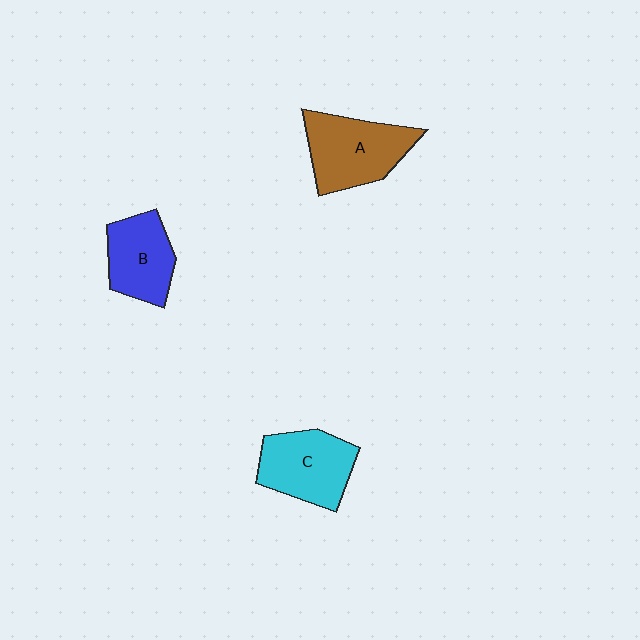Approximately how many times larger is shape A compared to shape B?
Approximately 1.3 times.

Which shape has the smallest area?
Shape B (blue).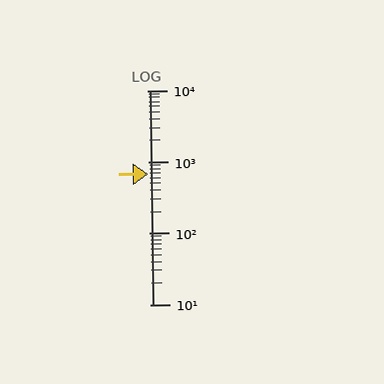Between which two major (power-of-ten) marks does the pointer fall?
The pointer is between 100 and 1000.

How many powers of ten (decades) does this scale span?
The scale spans 3 decades, from 10 to 10000.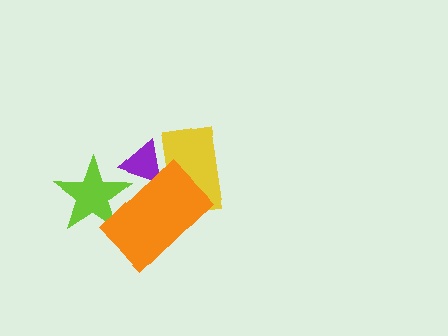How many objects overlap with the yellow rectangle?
2 objects overlap with the yellow rectangle.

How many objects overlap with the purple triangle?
3 objects overlap with the purple triangle.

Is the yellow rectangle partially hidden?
Yes, it is partially covered by another shape.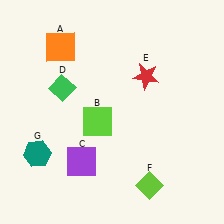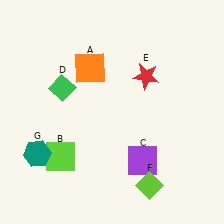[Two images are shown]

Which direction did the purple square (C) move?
The purple square (C) moved right.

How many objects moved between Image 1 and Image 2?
3 objects moved between the two images.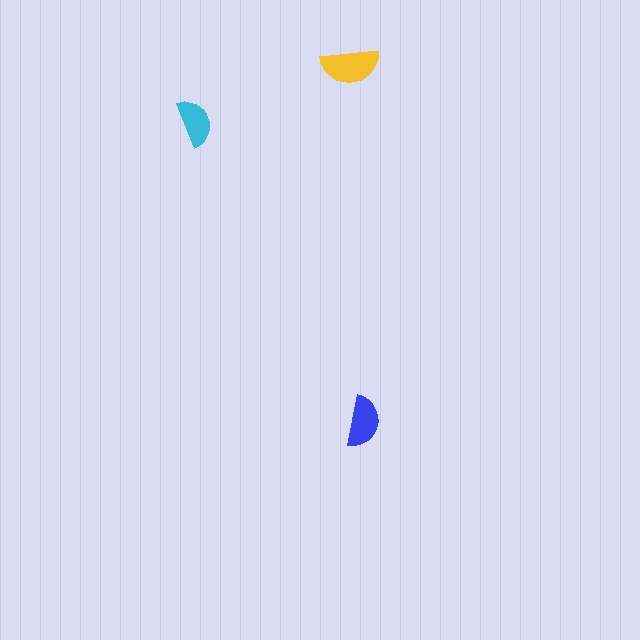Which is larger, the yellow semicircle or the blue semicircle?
The yellow one.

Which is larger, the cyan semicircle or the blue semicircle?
The blue one.